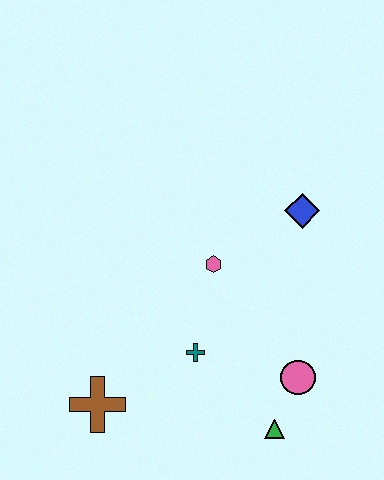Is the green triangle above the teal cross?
No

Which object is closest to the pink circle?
The green triangle is closest to the pink circle.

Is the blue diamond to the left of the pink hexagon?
No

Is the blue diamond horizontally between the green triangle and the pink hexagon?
No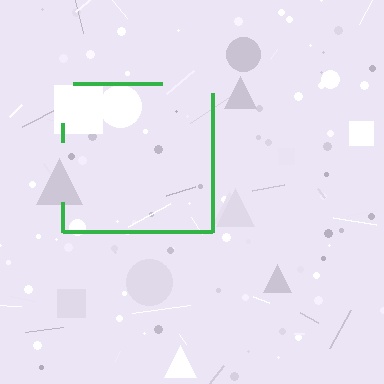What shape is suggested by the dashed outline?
The dashed outline suggests a square.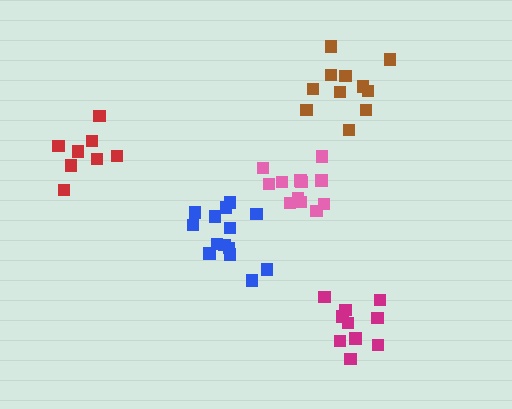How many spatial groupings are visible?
There are 5 spatial groupings.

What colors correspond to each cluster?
The clusters are colored: pink, red, magenta, blue, brown.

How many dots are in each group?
Group 1: 12 dots, Group 2: 8 dots, Group 3: 10 dots, Group 4: 14 dots, Group 5: 11 dots (55 total).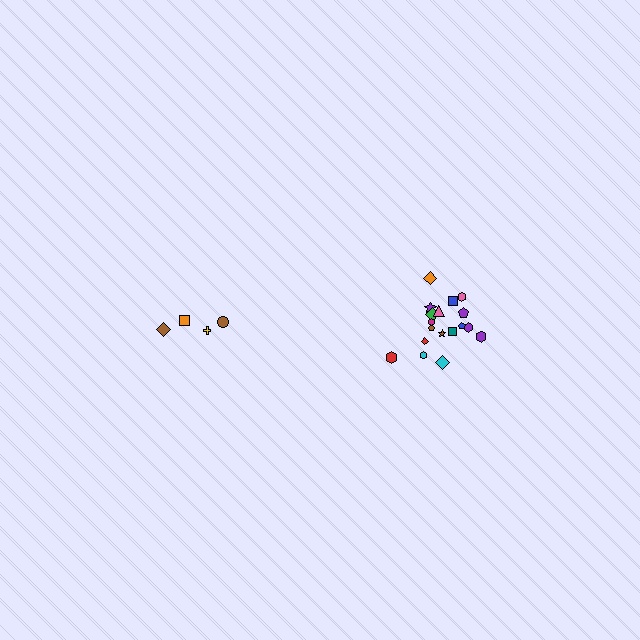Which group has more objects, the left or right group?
The right group.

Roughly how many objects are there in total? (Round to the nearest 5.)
Roughly 20 objects in total.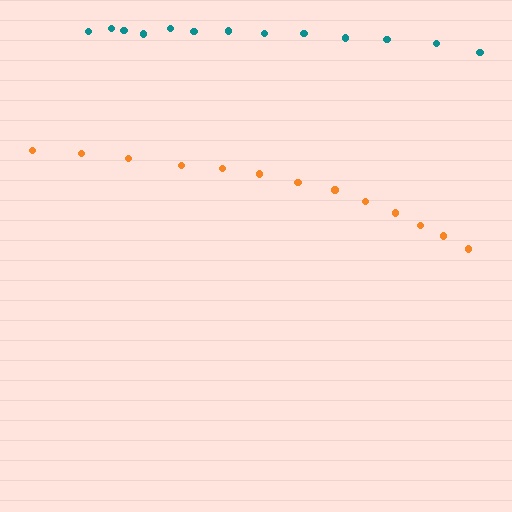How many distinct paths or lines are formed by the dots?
There are 2 distinct paths.